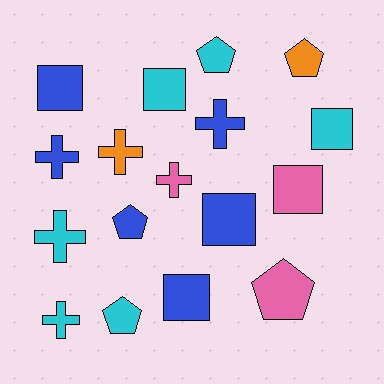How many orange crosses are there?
There is 1 orange cross.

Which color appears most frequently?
Cyan, with 6 objects.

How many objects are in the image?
There are 17 objects.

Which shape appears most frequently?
Cross, with 6 objects.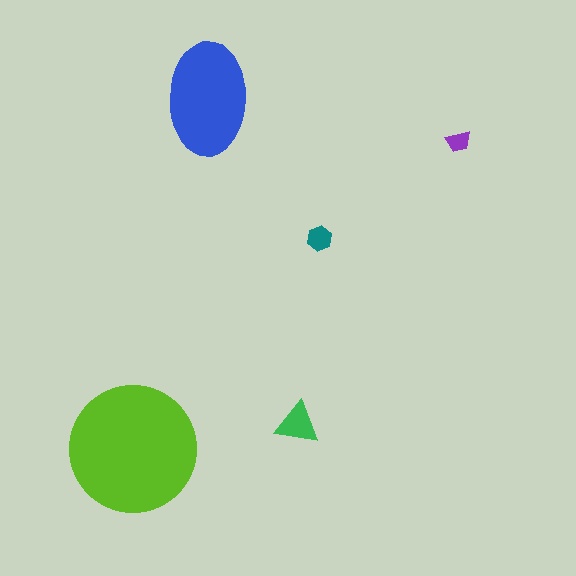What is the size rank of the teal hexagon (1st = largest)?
4th.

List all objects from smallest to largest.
The purple trapezoid, the teal hexagon, the green triangle, the blue ellipse, the lime circle.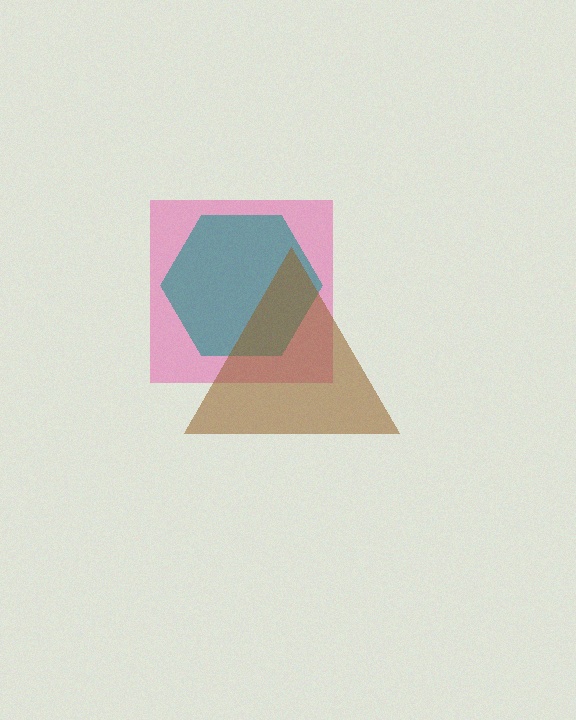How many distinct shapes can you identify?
There are 3 distinct shapes: a pink square, a teal hexagon, a brown triangle.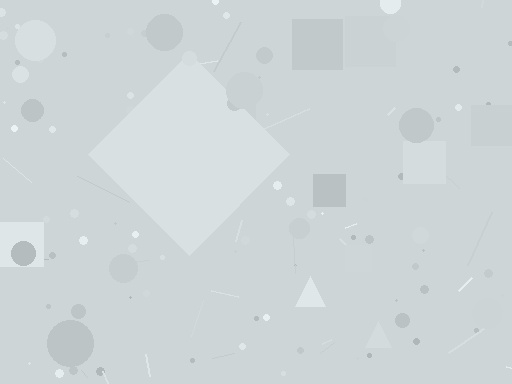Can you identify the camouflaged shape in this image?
The camouflaged shape is a diamond.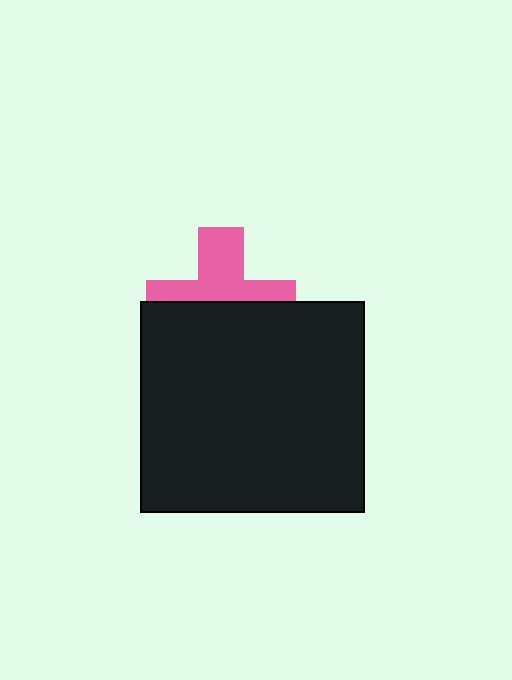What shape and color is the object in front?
The object in front is a black rectangle.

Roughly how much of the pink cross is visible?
About half of it is visible (roughly 49%).